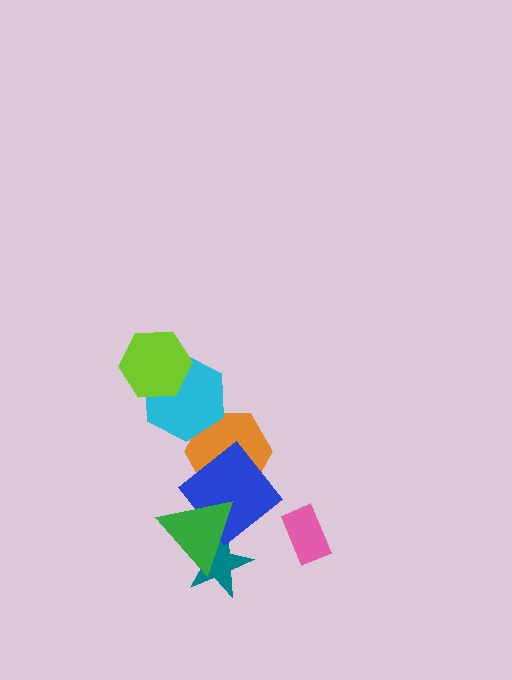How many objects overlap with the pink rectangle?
0 objects overlap with the pink rectangle.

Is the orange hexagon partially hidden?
Yes, it is partially covered by another shape.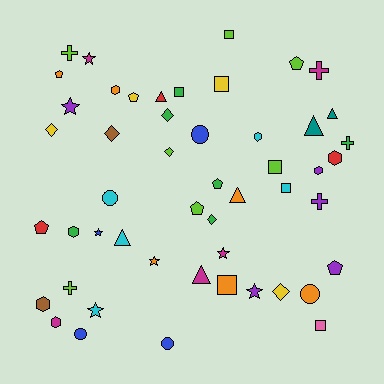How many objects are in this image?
There are 50 objects.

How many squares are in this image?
There are 7 squares.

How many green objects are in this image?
There are 6 green objects.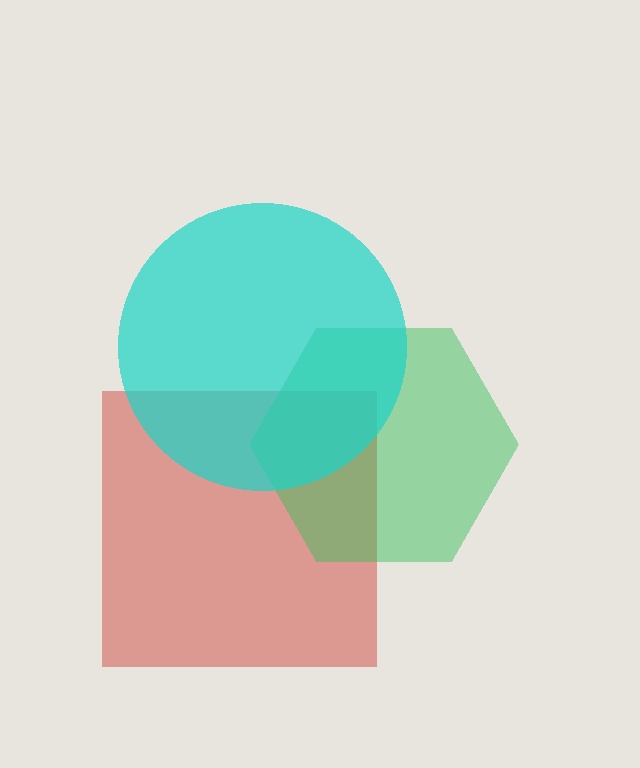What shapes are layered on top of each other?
The layered shapes are: a red square, a green hexagon, a cyan circle.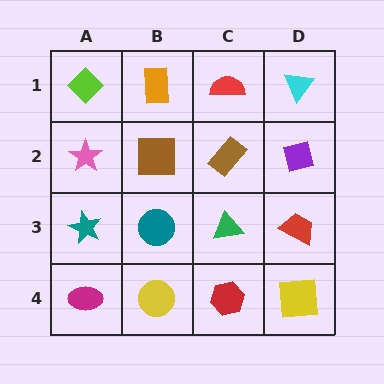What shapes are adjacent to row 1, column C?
A brown rectangle (row 2, column C), an orange rectangle (row 1, column B), a cyan triangle (row 1, column D).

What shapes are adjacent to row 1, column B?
A brown square (row 2, column B), a lime diamond (row 1, column A), a red semicircle (row 1, column C).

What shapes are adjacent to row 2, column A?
A lime diamond (row 1, column A), a teal star (row 3, column A), a brown square (row 2, column B).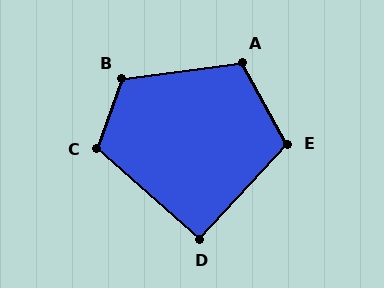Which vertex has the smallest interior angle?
D, at approximately 91 degrees.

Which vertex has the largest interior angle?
B, at approximately 118 degrees.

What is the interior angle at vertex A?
Approximately 111 degrees (obtuse).